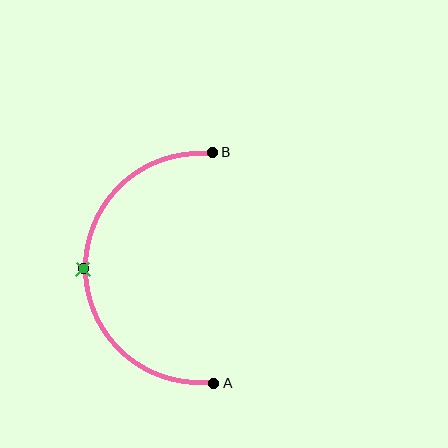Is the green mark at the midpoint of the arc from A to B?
Yes. The green mark lies on the arc at equal arc-length from both A and B — it is the arc midpoint.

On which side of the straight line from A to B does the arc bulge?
The arc bulges to the left of the straight line connecting A and B.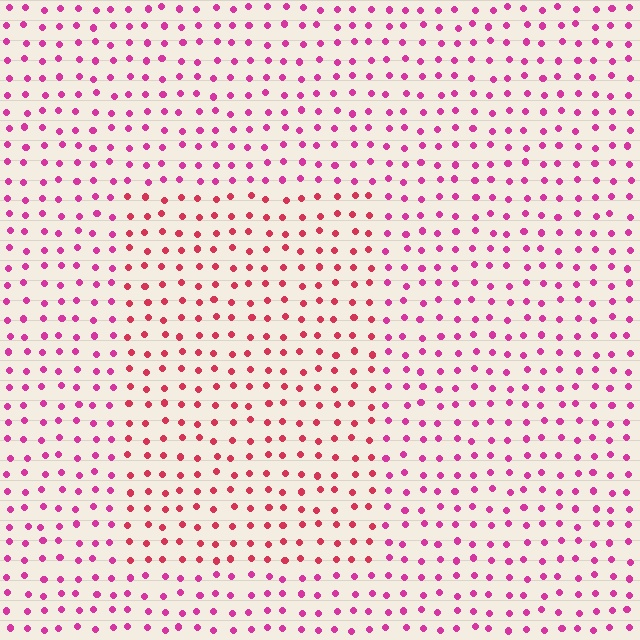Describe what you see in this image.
The image is filled with small magenta elements in a uniform arrangement. A rectangle-shaped region is visible where the elements are tinted to a slightly different hue, forming a subtle color boundary.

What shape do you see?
I see a rectangle.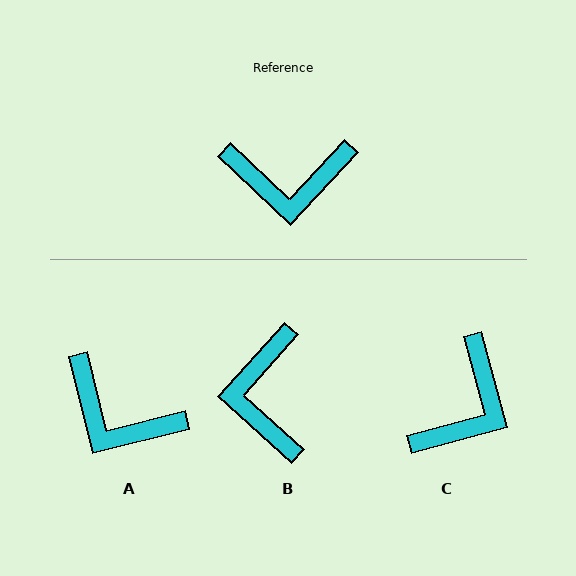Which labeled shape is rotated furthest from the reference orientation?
B, about 88 degrees away.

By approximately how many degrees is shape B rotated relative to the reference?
Approximately 88 degrees clockwise.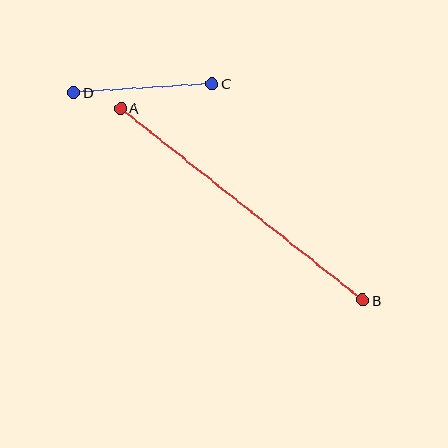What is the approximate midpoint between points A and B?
The midpoint is at approximately (242, 204) pixels.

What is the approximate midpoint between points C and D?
The midpoint is at approximately (143, 88) pixels.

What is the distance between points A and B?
The distance is approximately 309 pixels.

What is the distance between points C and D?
The distance is approximately 139 pixels.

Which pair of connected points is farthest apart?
Points A and B are farthest apart.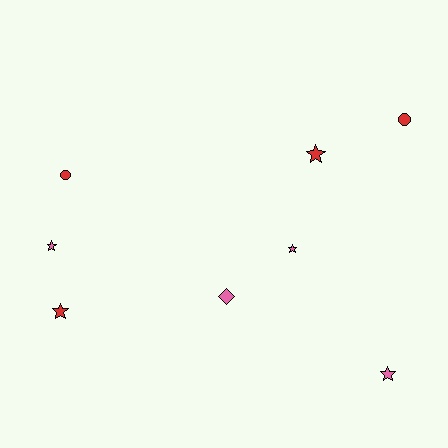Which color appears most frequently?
Red, with 4 objects.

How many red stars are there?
There are 2 red stars.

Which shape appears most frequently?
Star, with 5 objects.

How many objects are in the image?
There are 8 objects.